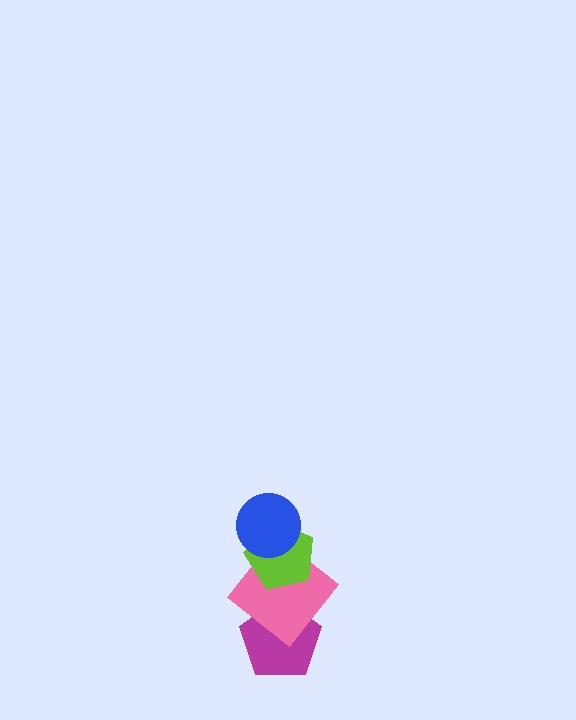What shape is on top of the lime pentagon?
The blue circle is on top of the lime pentagon.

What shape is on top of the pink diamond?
The lime pentagon is on top of the pink diamond.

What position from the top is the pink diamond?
The pink diamond is 3rd from the top.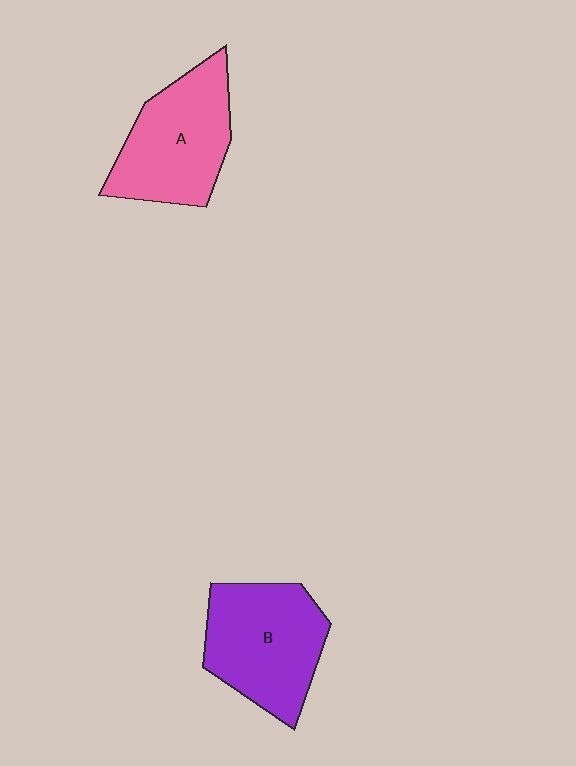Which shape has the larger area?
Shape B (purple).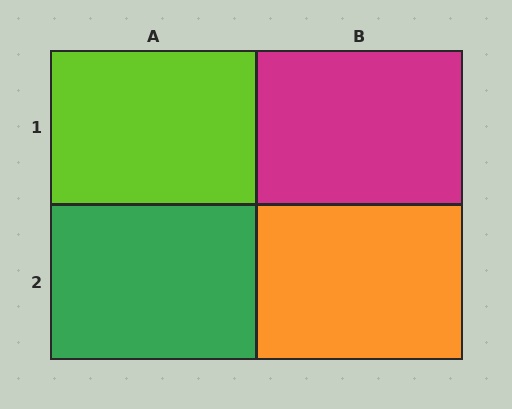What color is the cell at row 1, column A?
Lime.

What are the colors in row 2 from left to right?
Green, orange.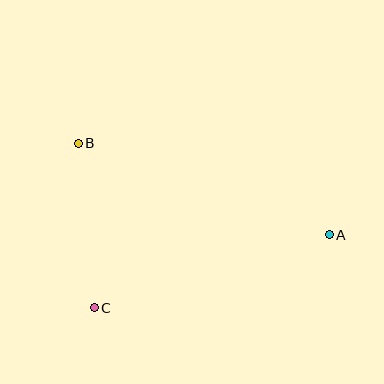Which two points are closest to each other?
Points B and C are closest to each other.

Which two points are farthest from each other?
Points A and B are farthest from each other.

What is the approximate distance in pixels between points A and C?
The distance between A and C is approximately 246 pixels.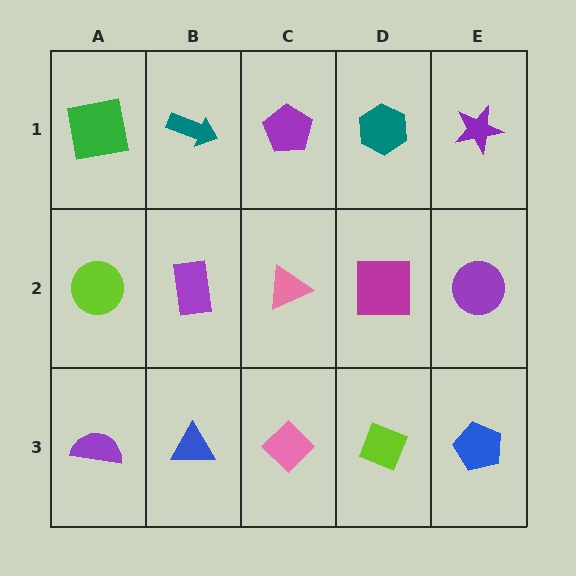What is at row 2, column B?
A purple rectangle.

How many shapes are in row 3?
5 shapes.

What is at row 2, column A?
A lime circle.